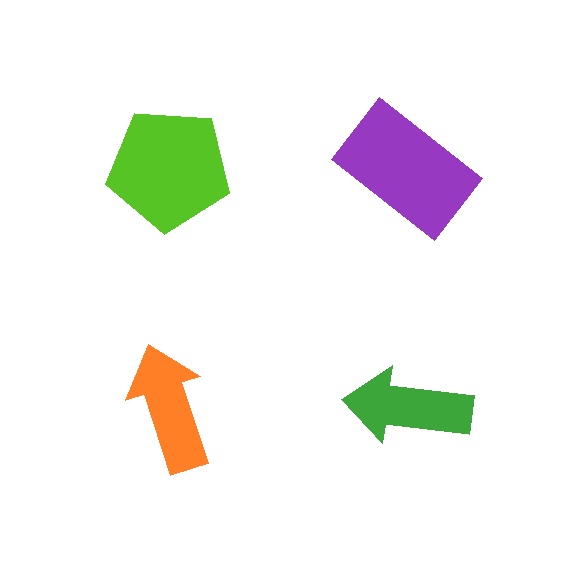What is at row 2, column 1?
An orange arrow.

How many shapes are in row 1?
2 shapes.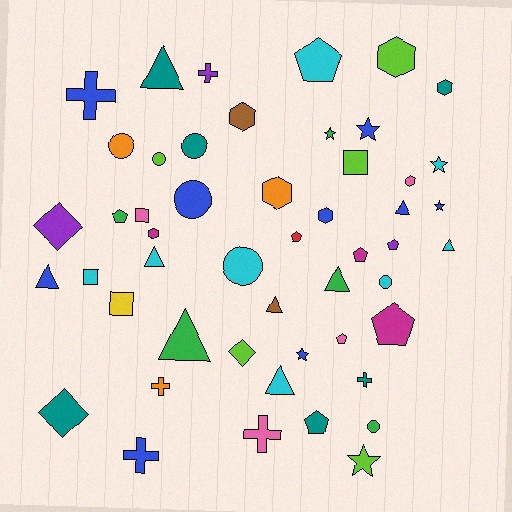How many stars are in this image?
There are 6 stars.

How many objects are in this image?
There are 50 objects.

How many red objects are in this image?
There is 1 red object.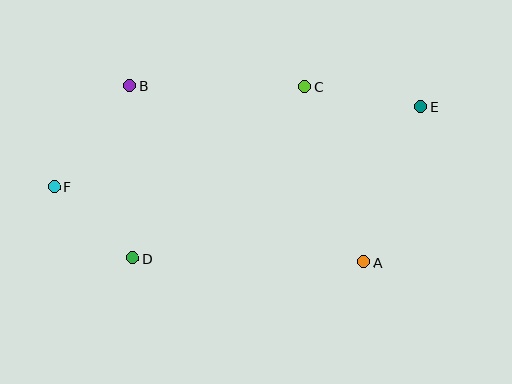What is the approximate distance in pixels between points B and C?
The distance between B and C is approximately 175 pixels.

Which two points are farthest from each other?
Points E and F are farthest from each other.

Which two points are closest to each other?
Points D and F are closest to each other.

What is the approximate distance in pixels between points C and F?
The distance between C and F is approximately 270 pixels.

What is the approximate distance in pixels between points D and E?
The distance between D and E is approximately 326 pixels.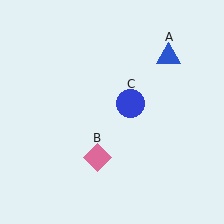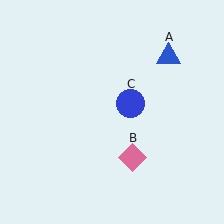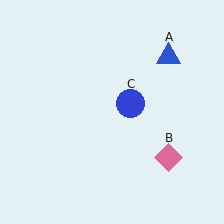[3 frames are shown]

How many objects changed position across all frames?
1 object changed position: pink diamond (object B).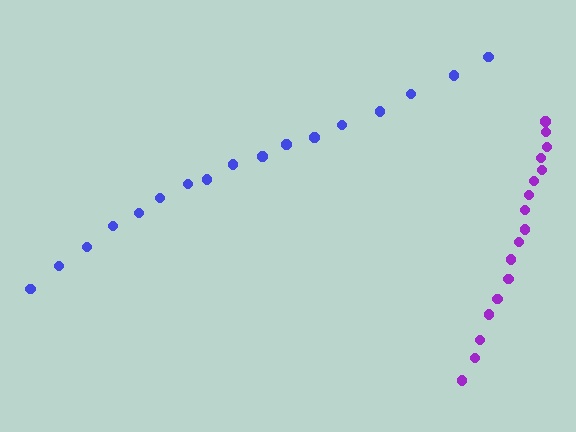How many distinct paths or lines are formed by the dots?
There are 2 distinct paths.